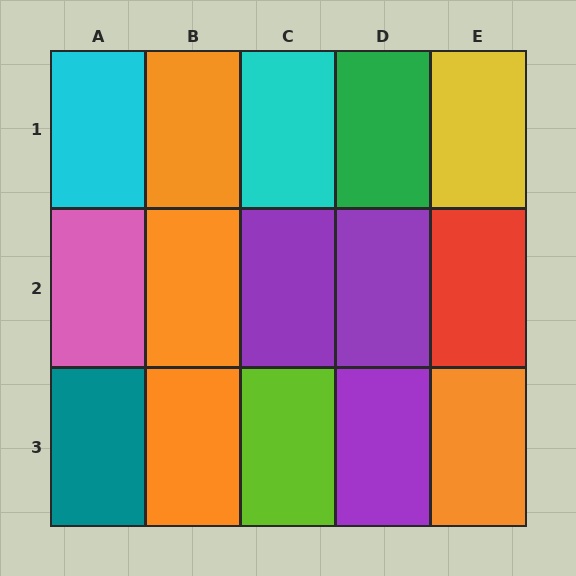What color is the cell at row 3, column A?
Teal.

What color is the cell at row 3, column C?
Lime.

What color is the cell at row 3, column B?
Orange.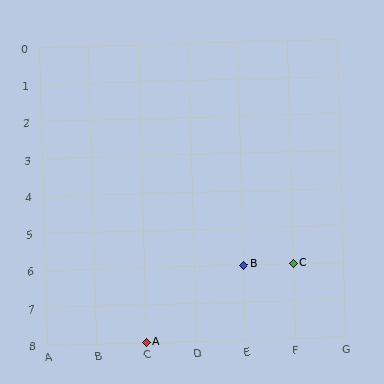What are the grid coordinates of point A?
Point A is at grid coordinates (C, 8).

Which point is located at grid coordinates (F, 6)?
Point C is at (F, 6).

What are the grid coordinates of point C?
Point C is at grid coordinates (F, 6).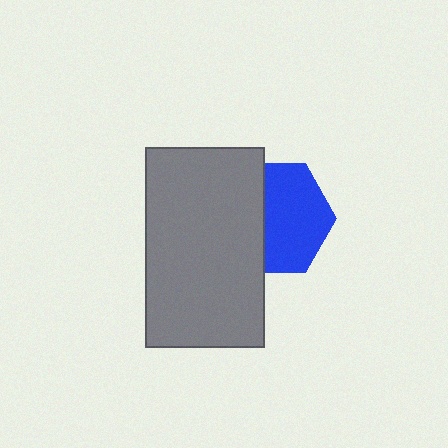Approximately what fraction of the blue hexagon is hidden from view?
Roughly 41% of the blue hexagon is hidden behind the gray rectangle.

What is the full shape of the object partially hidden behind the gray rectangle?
The partially hidden object is a blue hexagon.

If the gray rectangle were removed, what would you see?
You would see the complete blue hexagon.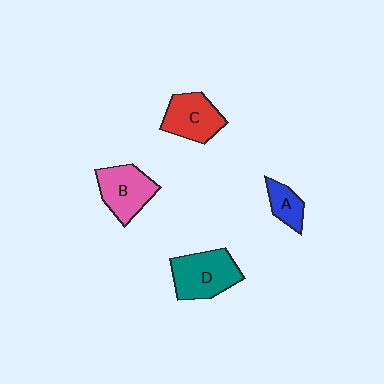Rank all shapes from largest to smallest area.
From largest to smallest: D (teal), B (pink), C (red), A (blue).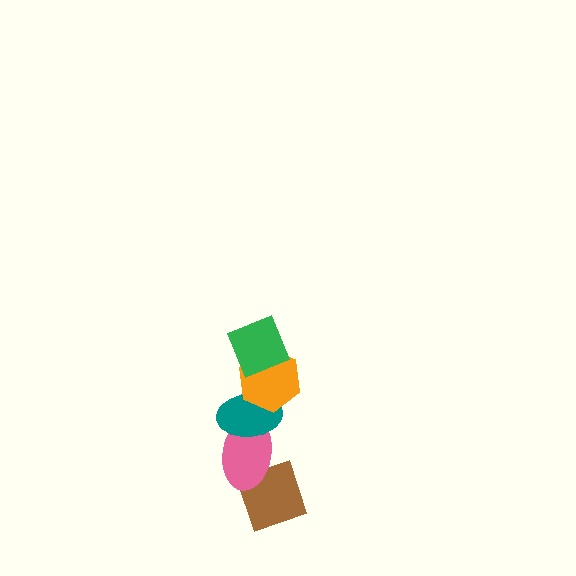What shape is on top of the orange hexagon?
The green square is on top of the orange hexagon.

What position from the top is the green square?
The green square is 1st from the top.